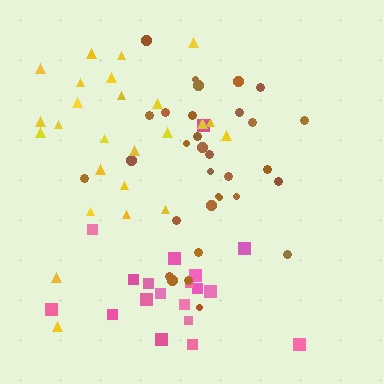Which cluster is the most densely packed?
Brown.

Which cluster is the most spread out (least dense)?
Yellow.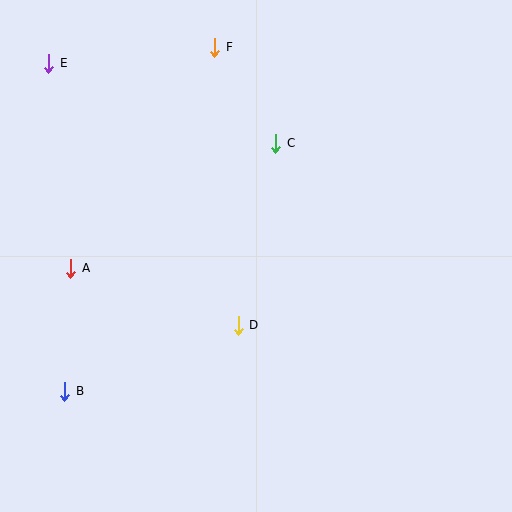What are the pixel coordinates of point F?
Point F is at (215, 47).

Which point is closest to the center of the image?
Point D at (238, 325) is closest to the center.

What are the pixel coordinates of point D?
Point D is at (238, 325).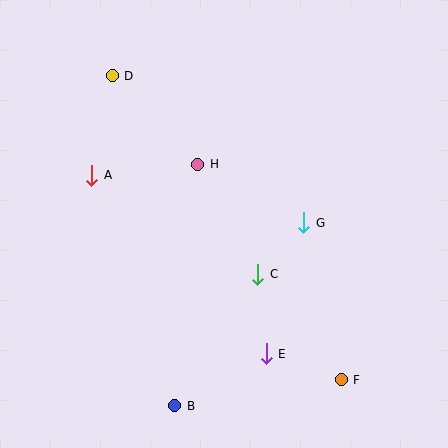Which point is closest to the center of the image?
Point C at (258, 274) is closest to the center.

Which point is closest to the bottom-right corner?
Point F is closest to the bottom-right corner.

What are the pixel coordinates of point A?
Point A is at (92, 175).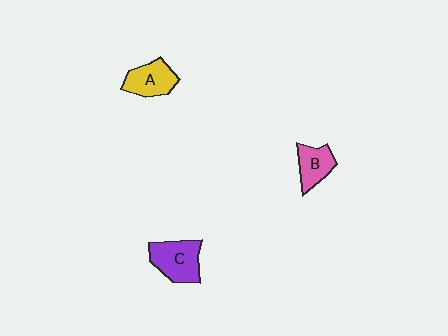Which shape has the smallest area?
Shape B (pink).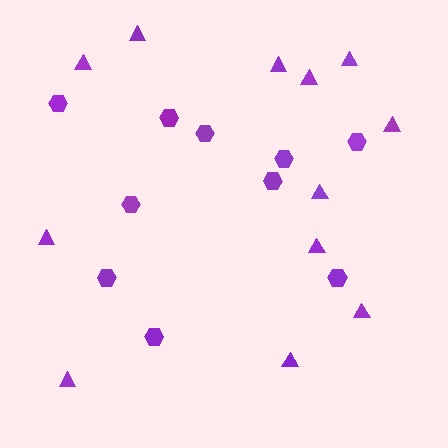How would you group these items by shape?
There are 2 groups: one group of hexagons (10) and one group of triangles (12).